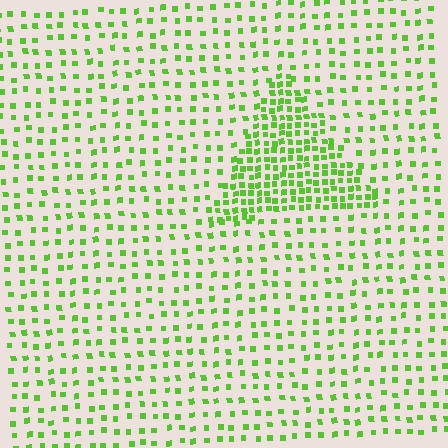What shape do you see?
I see a triangle.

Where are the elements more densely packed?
The elements are more densely packed inside the triangle boundary.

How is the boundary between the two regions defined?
The boundary is defined by a change in element density (approximately 2.4x ratio). All elements are the same color, size, and shape.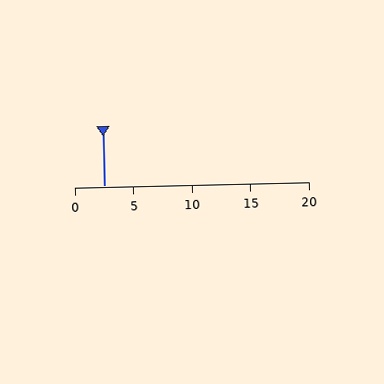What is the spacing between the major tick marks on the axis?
The major ticks are spaced 5 apart.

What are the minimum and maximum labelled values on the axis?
The axis runs from 0 to 20.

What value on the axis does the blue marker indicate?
The marker indicates approximately 2.5.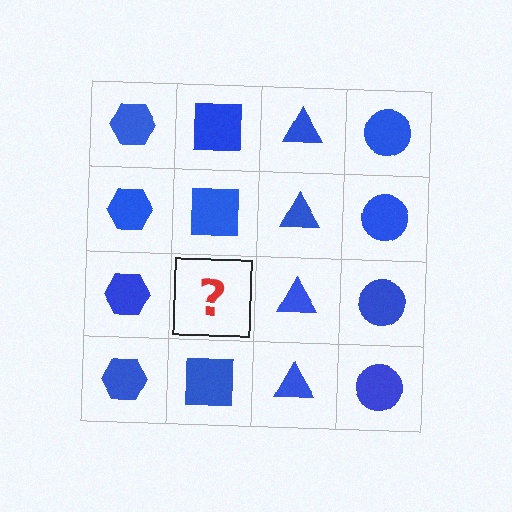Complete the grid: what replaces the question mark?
The question mark should be replaced with a blue square.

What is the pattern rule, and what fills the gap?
The rule is that each column has a consistent shape. The gap should be filled with a blue square.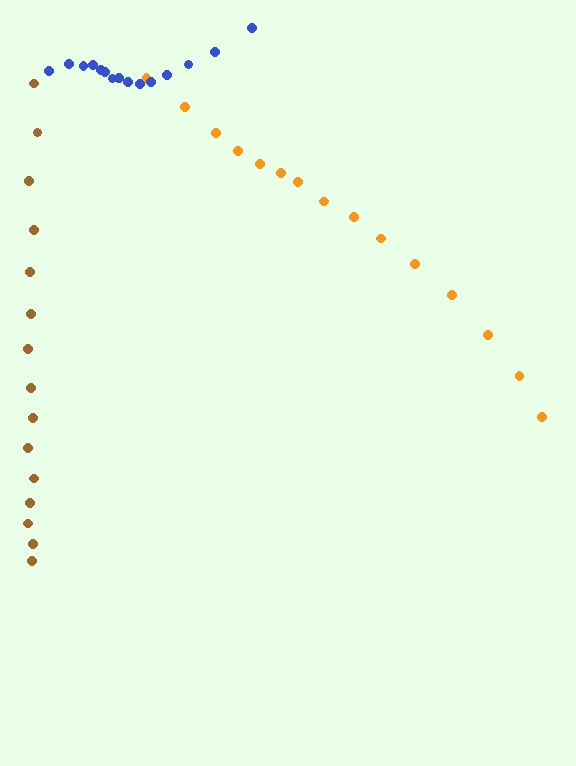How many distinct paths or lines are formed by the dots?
There are 3 distinct paths.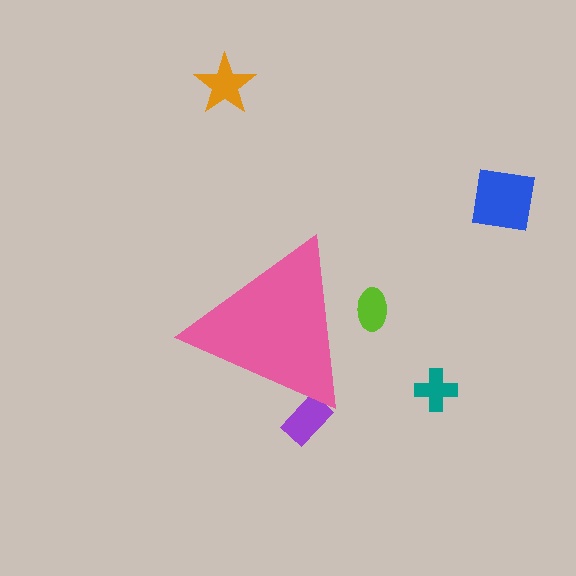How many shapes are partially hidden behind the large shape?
2 shapes are partially hidden.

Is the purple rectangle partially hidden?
Yes, the purple rectangle is partially hidden behind the pink triangle.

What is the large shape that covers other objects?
A pink triangle.